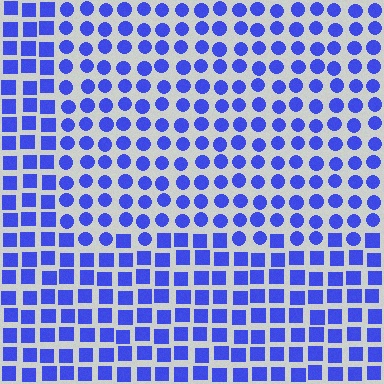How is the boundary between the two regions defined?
The boundary is defined by a change in element shape: circles inside vs. squares outside. All elements share the same color and spacing.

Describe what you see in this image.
The image is filled with small blue elements arranged in a uniform grid. A rectangle-shaped region contains circles, while the surrounding area contains squares. The boundary is defined purely by the change in element shape.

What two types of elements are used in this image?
The image uses circles inside the rectangle region and squares outside it.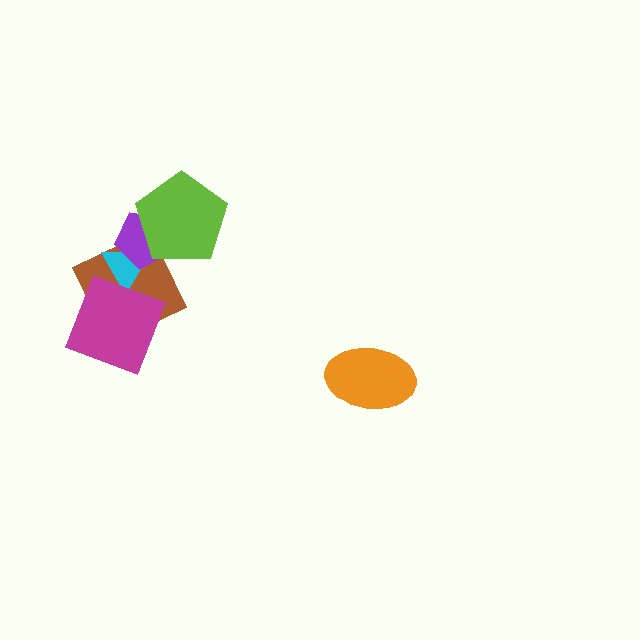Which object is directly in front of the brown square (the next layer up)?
The cyan triangle is directly in front of the brown square.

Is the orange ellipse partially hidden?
No, no other shape covers it.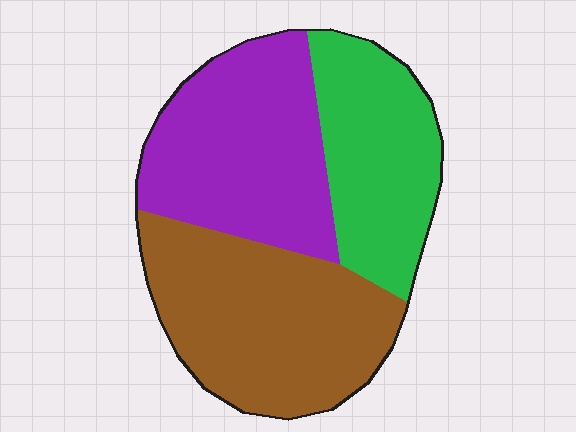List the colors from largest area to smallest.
From largest to smallest: brown, purple, green.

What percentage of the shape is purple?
Purple covers about 35% of the shape.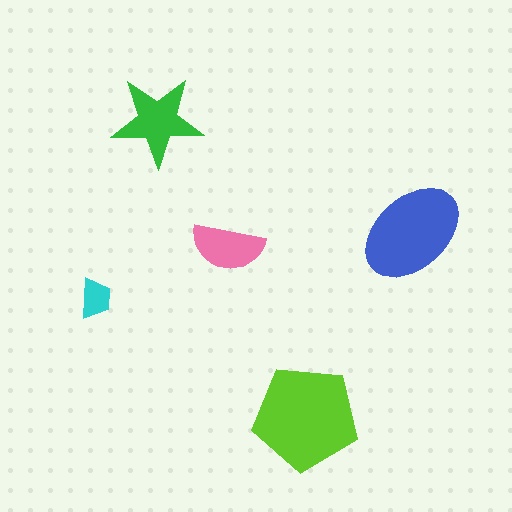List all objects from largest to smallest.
The lime pentagon, the blue ellipse, the green star, the pink semicircle, the cyan trapezoid.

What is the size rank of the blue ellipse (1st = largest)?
2nd.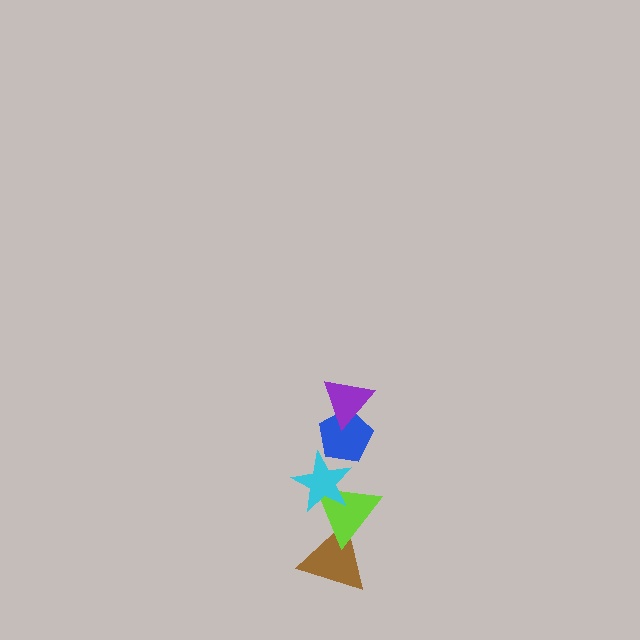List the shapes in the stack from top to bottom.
From top to bottom: the purple triangle, the blue pentagon, the cyan star, the lime triangle, the brown triangle.